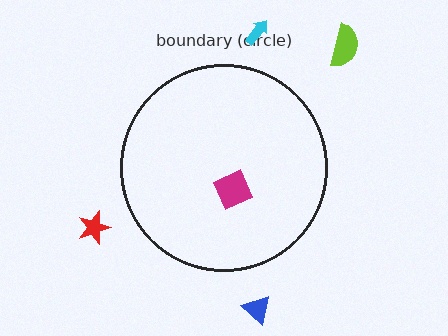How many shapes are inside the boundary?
1 inside, 4 outside.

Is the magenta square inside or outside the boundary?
Inside.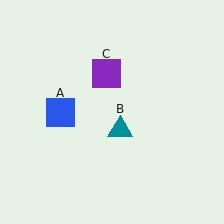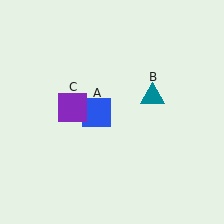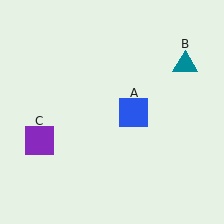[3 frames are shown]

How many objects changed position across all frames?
3 objects changed position: blue square (object A), teal triangle (object B), purple square (object C).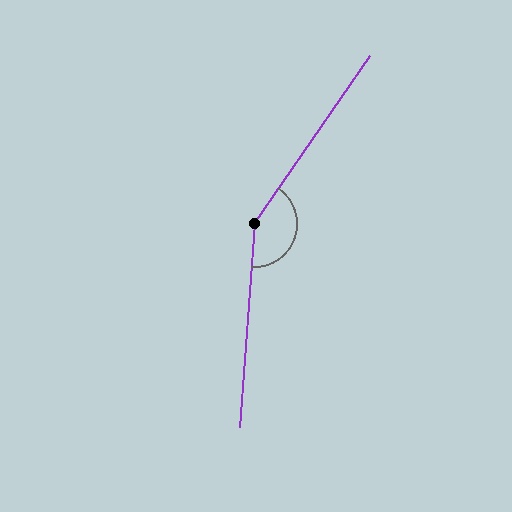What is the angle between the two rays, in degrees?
Approximately 150 degrees.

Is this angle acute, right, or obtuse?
It is obtuse.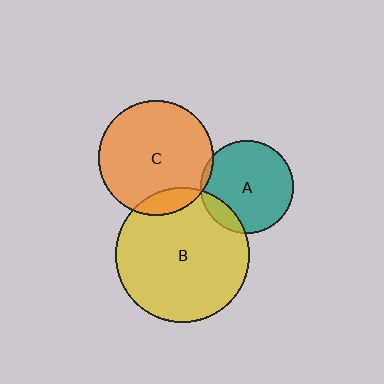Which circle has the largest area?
Circle B (yellow).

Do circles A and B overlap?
Yes.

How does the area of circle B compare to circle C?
Approximately 1.4 times.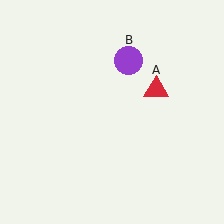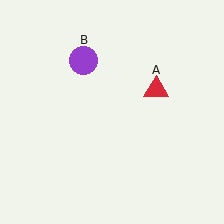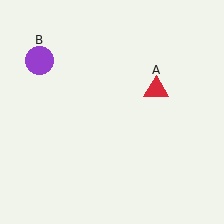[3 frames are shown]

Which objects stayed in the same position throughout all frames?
Red triangle (object A) remained stationary.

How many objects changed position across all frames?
1 object changed position: purple circle (object B).